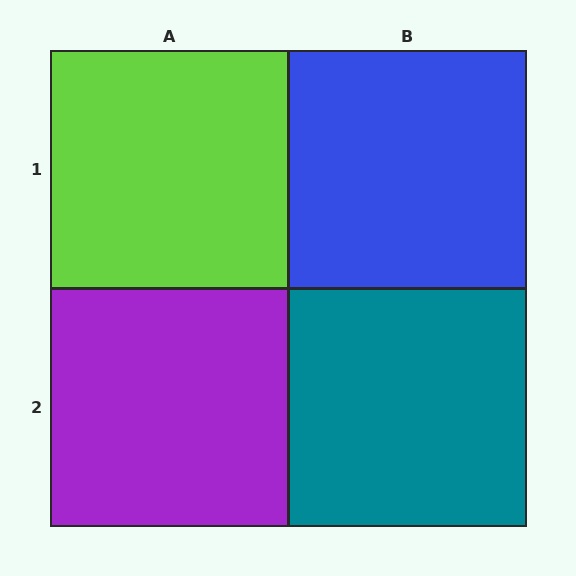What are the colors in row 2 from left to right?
Purple, teal.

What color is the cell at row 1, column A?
Lime.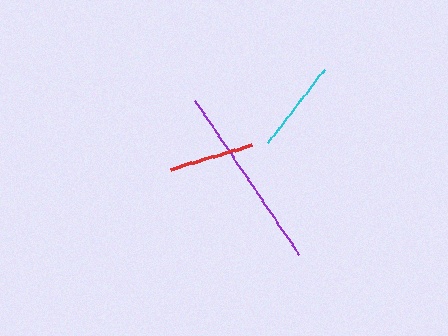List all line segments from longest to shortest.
From longest to shortest: purple, cyan, red.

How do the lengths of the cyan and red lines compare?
The cyan and red lines are approximately the same length.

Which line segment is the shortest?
The red line is the shortest at approximately 85 pixels.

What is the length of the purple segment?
The purple segment is approximately 186 pixels long.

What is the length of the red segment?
The red segment is approximately 85 pixels long.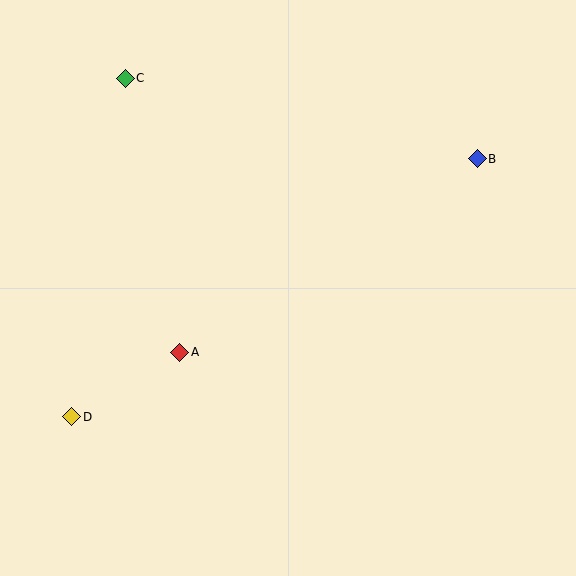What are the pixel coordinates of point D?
Point D is at (71, 417).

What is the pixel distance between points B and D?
The distance between B and D is 481 pixels.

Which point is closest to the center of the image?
Point A at (180, 352) is closest to the center.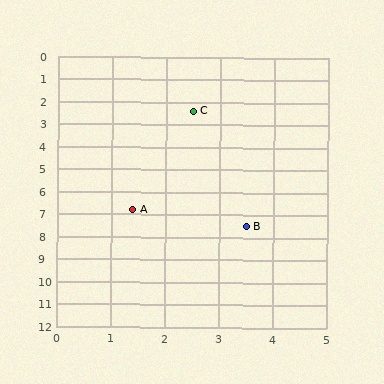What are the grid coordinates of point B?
Point B is at approximately (3.5, 7.5).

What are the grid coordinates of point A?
Point A is at approximately (1.4, 6.8).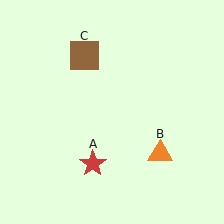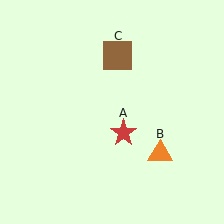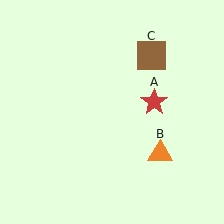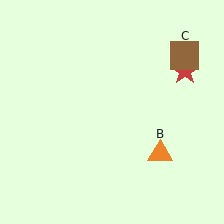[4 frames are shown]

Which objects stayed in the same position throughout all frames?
Orange triangle (object B) remained stationary.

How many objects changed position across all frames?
2 objects changed position: red star (object A), brown square (object C).